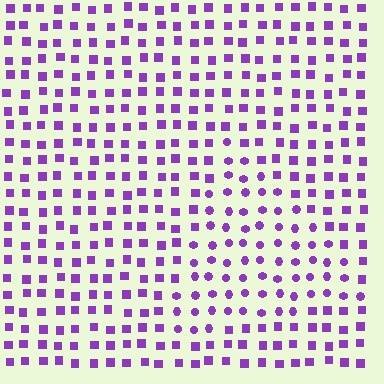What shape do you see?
I see a triangle.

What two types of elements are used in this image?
The image uses circles inside the triangle region and squares outside it.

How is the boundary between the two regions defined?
The boundary is defined by a change in element shape: circles inside vs. squares outside. All elements share the same color and spacing.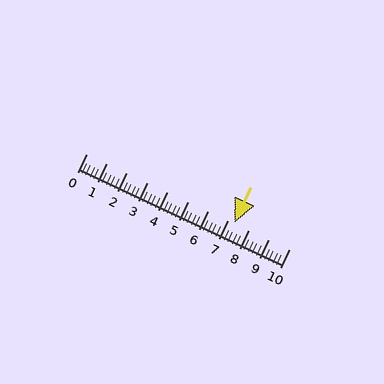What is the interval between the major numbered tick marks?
The major tick marks are spaced 1 units apart.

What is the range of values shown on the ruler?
The ruler shows values from 0 to 10.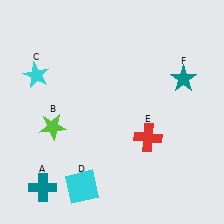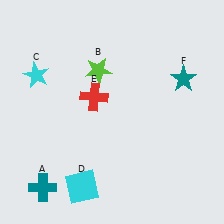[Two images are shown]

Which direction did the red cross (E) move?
The red cross (E) moved left.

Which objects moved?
The objects that moved are: the lime star (B), the red cross (E).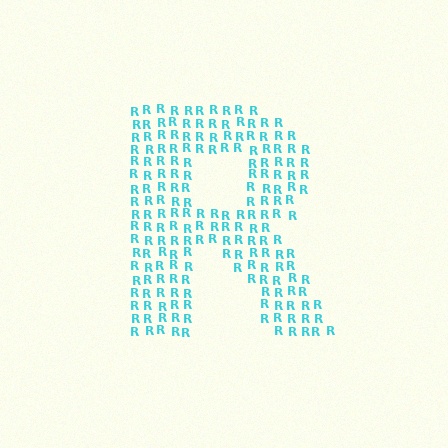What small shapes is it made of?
It is made of small letter R's.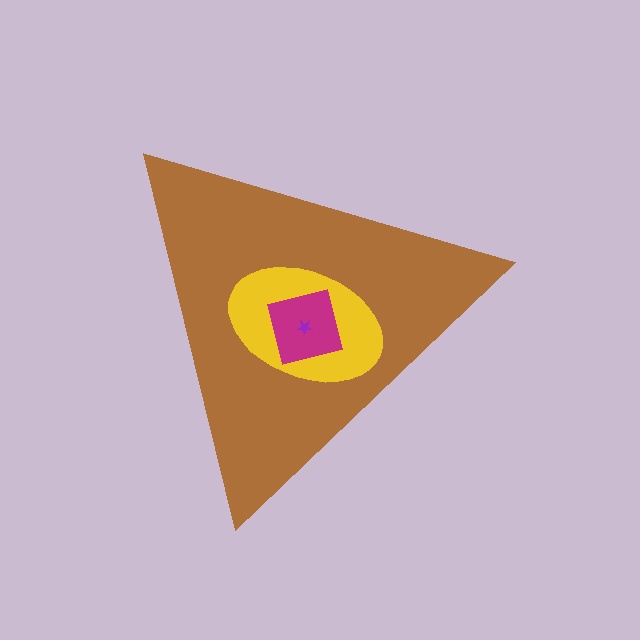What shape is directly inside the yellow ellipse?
The magenta square.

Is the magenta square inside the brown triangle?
Yes.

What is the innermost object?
The purple star.